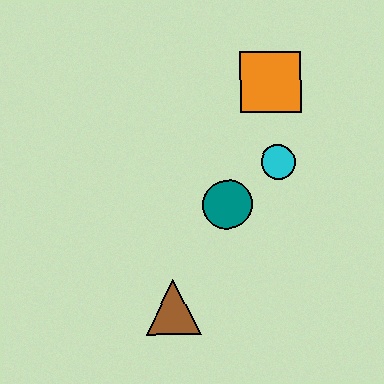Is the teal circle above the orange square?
No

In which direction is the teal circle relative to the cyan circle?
The teal circle is to the left of the cyan circle.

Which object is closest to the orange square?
The cyan circle is closest to the orange square.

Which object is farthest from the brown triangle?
The orange square is farthest from the brown triangle.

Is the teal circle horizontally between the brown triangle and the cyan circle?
Yes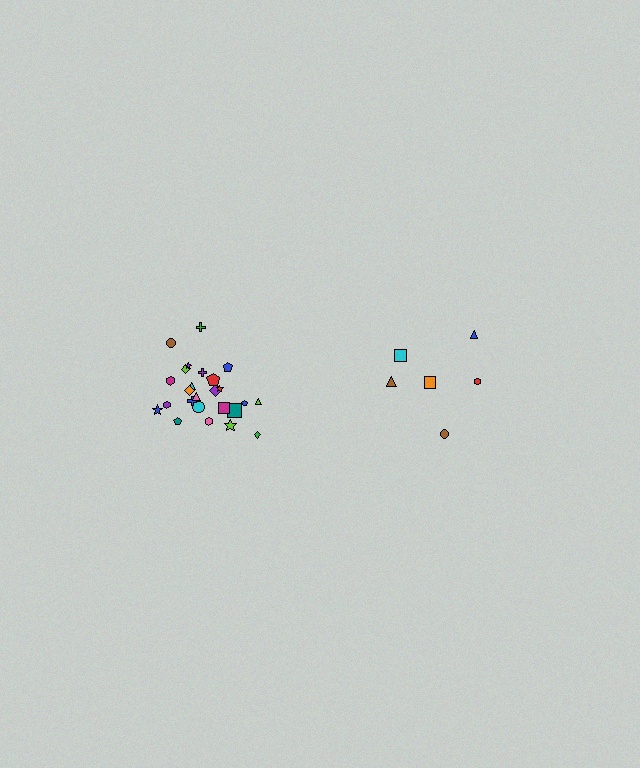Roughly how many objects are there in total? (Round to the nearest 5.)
Roughly 30 objects in total.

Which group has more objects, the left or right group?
The left group.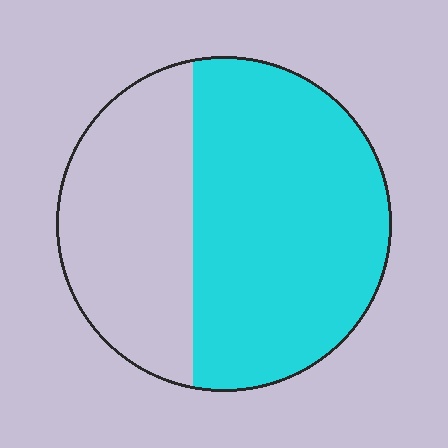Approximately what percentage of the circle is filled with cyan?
Approximately 60%.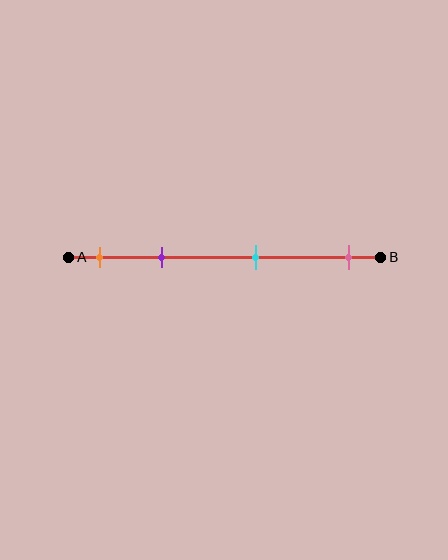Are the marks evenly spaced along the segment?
No, the marks are not evenly spaced.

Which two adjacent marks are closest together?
The orange and purple marks are the closest adjacent pair.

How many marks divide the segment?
There are 4 marks dividing the segment.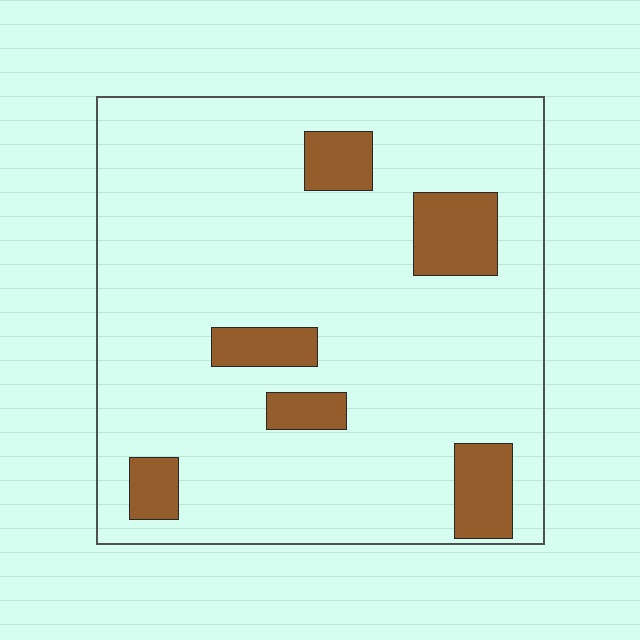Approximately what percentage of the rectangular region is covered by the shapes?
Approximately 15%.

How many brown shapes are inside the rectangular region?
6.